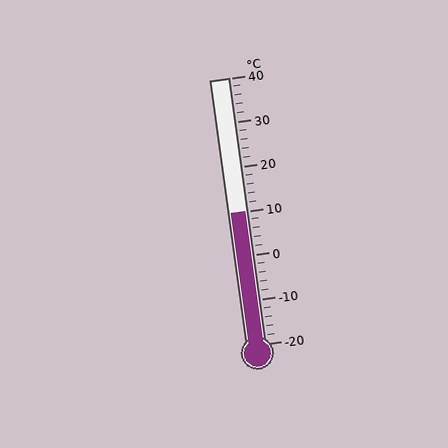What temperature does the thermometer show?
The thermometer shows approximately 10°C.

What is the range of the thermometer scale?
The thermometer scale ranges from -20°C to 40°C.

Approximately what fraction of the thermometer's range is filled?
The thermometer is filled to approximately 50% of its range.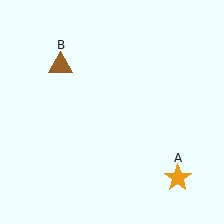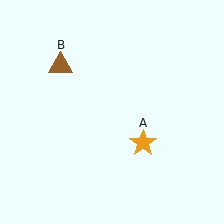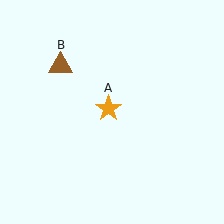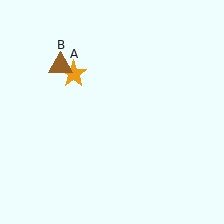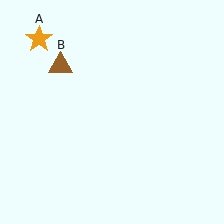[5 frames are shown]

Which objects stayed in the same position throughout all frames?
Brown triangle (object B) remained stationary.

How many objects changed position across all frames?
1 object changed position: orange star (object A).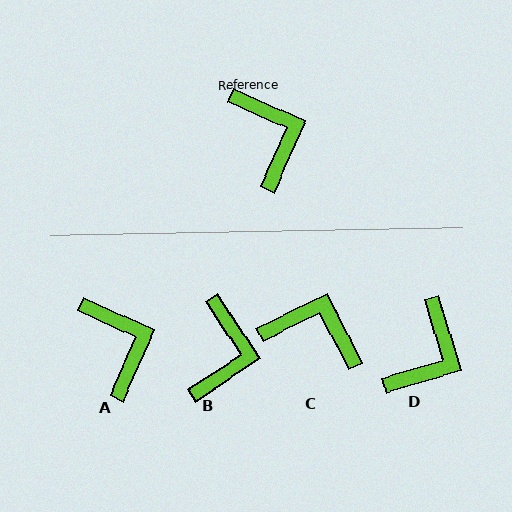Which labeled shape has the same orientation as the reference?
A.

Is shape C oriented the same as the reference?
No, it is off by about 51 degrees.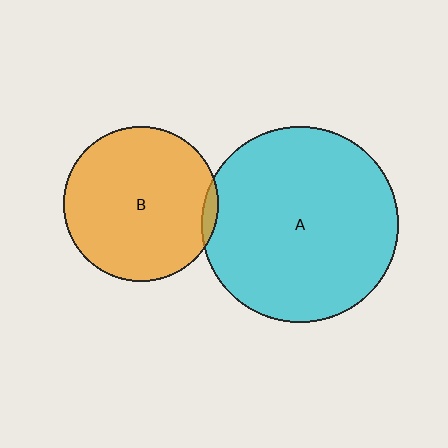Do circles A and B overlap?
Yes.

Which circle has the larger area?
Circle A (cyan).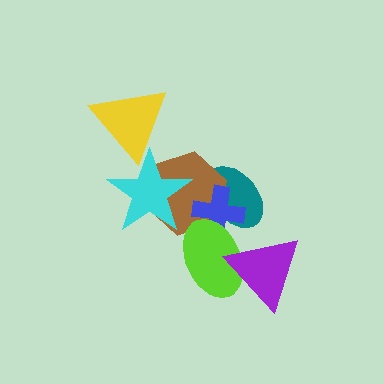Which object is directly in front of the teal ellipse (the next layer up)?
The brown hexagon is directly in front of the teal ellipse.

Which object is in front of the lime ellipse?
The purple triangle is in front of the lime ellipse.